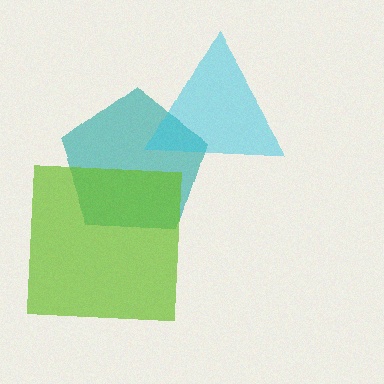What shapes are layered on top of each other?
The layered shapes are: a teal pentagon, a cyan triangle, a lime square.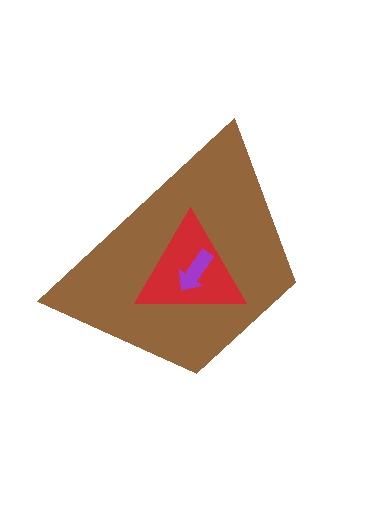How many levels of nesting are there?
3.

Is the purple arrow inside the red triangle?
Yes.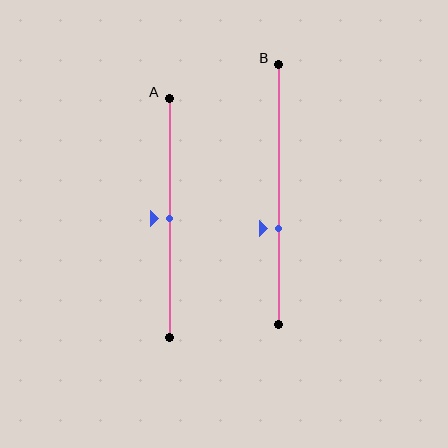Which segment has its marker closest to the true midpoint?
Segment A has its marker closest to the true midpoint.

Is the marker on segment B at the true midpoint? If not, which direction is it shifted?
No, the marker on segment B is shifted downward by about 13% of the segment length.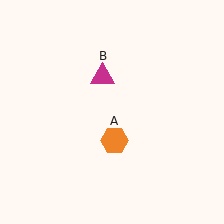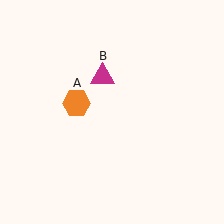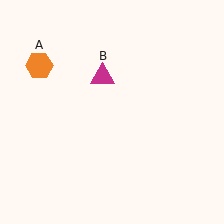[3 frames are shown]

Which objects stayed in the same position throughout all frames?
Magenta triangle (object B) remained stationary.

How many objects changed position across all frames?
1 object changed position: orange hexagon (object A).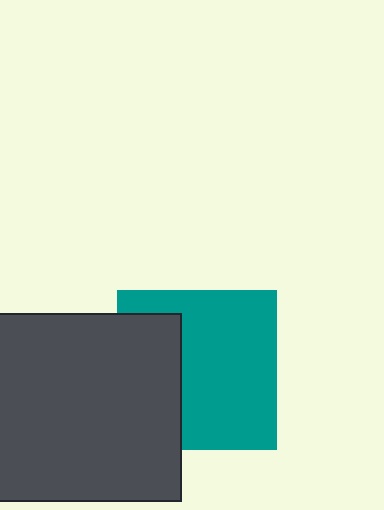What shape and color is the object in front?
The object in front is a dark gray square.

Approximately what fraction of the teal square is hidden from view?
Roughly 34% of the teal square is hidden behind the dark gray square.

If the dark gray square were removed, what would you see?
You would see the complete teal square.